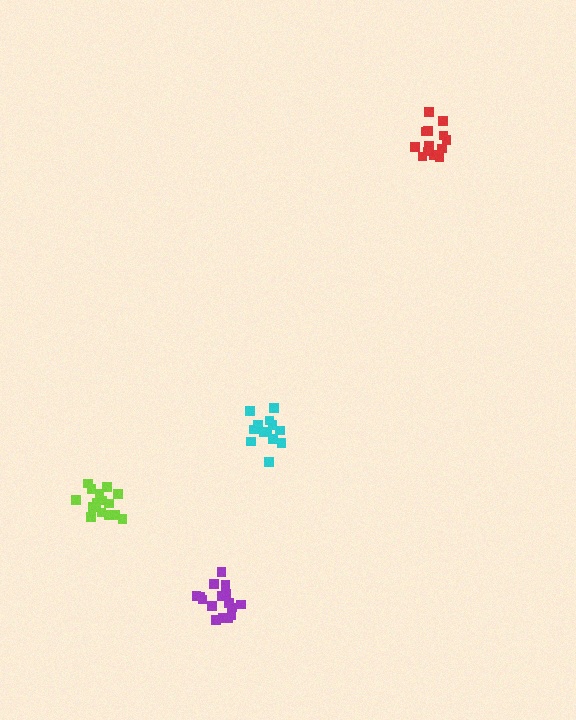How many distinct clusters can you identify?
There are 4 distinct clusters.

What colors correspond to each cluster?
The clusters are colored: cyan, lime, red, purple.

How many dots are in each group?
Group 1: 13 dots, Group 2: 16 dots, Group 3: 13 dots, Group 4: 16 dots (58 total).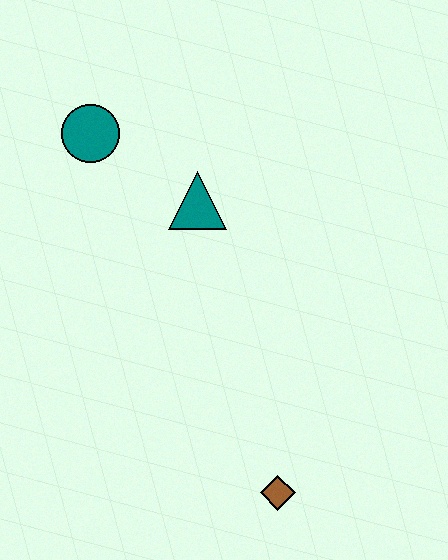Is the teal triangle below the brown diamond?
No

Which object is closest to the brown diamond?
The teal triangle is closest to the brown diamond.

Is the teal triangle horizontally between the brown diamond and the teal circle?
Yes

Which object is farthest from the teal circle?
The brown diamond is farthest from the teal circle.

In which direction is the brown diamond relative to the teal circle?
The brown diamond is below the teal circle.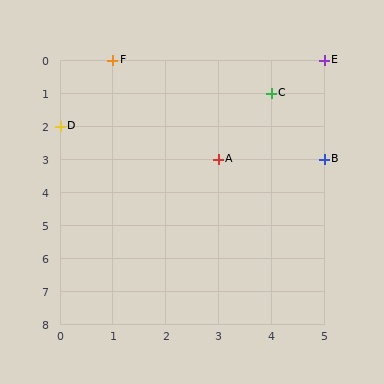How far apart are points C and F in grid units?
Points C and F are 3 columns and 1 row apart (about 3.2 grid units diagonally).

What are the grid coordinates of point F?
Point F is at grid coordinates (1, 0).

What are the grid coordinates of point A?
Point A is at grid coordinates (3, 3).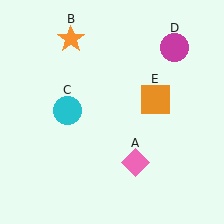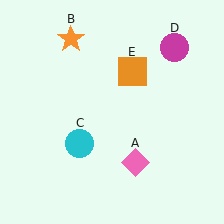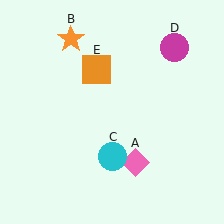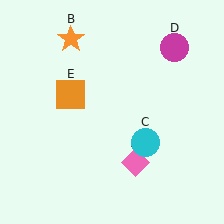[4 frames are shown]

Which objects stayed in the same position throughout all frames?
Pink diamond (object A) and orange star (object B) and magenta circle (object D) remained stationary.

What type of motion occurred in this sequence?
The cyan circle (object C), orange square (object E) rotated counterclockwise around the center of the scene.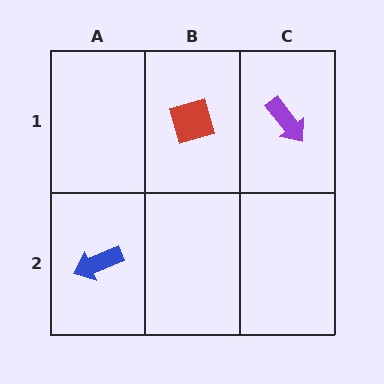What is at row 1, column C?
A purple arrow.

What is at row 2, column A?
A blue arrow.